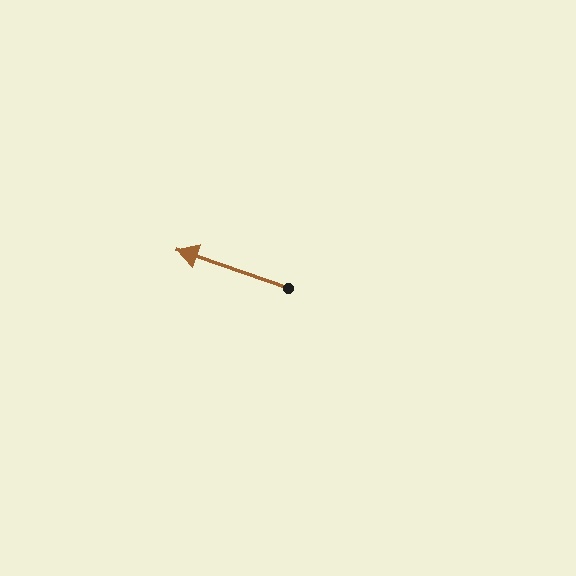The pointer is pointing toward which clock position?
Roughly 10 o'clock.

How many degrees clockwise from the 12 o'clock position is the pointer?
Approximately 289 degrees.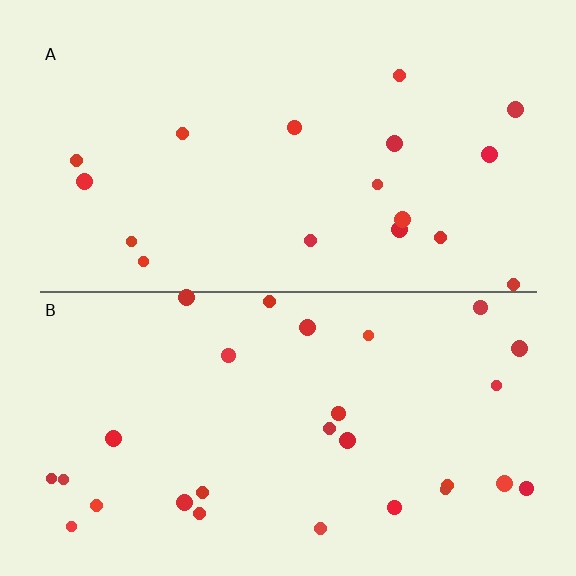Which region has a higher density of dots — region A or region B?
B (the bottom).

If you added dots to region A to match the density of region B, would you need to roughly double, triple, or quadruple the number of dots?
Approximately double.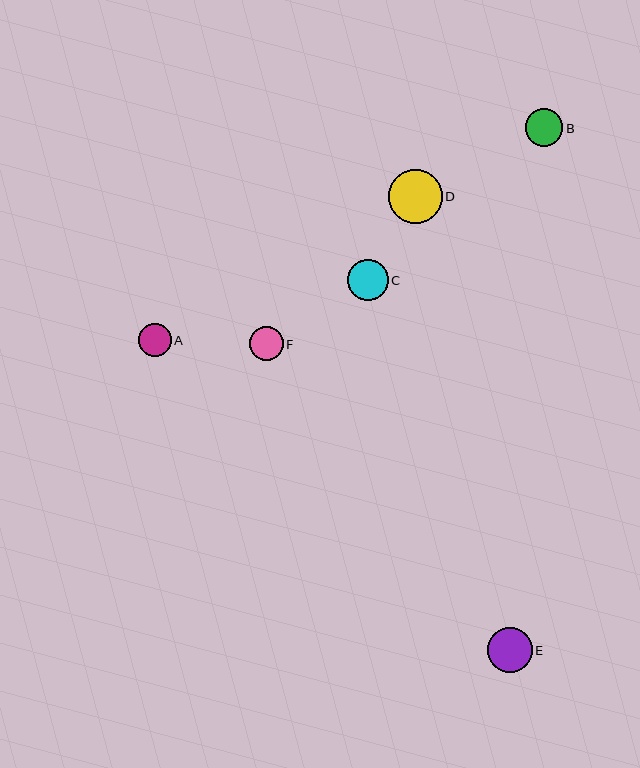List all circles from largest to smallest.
From largest to smallest: D, E, C, B, F, A.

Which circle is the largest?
Circle D is the largest with a size of approximately 54 pixels.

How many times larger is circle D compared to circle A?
Circle D is approximately 1.7 times the size of circle A.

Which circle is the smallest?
Circle A is the smallest with a size of approximately 33 pixels.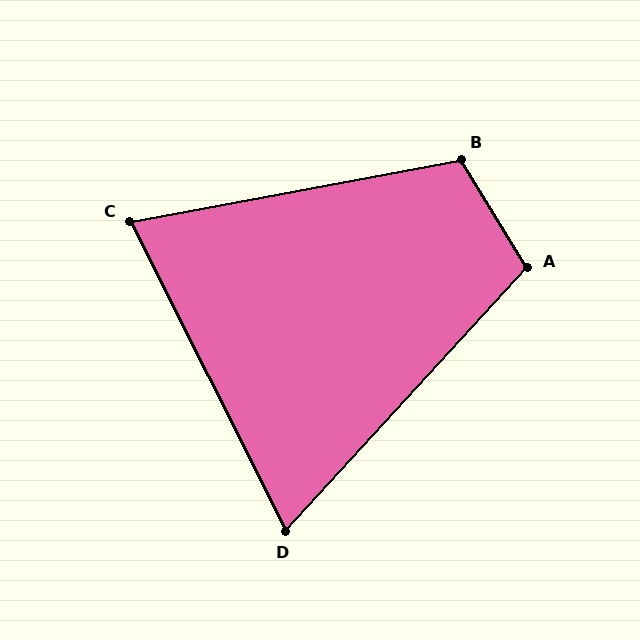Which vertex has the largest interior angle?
B, at approximately 111 degrees.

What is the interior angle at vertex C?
Approximately 74 degrees (acute).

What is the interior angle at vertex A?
Approximately 106 degrees (obtuse).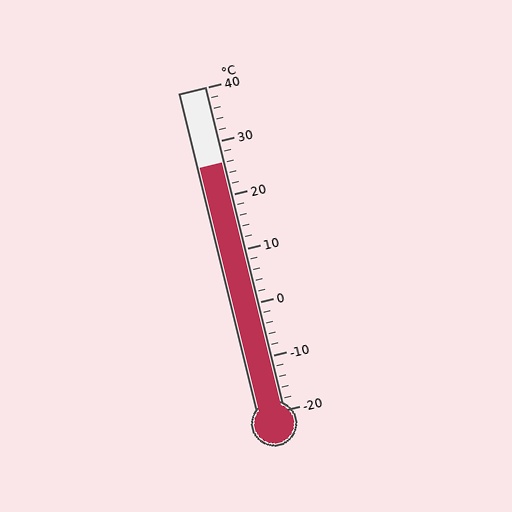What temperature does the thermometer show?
The thermometer shows approximately 26°C.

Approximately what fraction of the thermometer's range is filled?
The thermometer is filled to approximately 75% of its range.